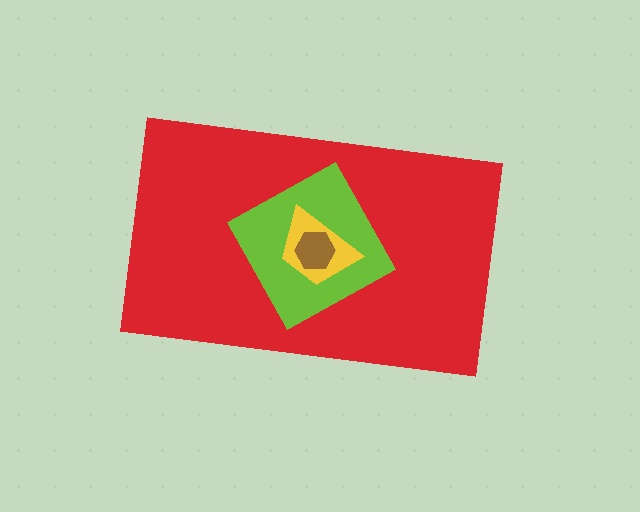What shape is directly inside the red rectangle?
The lime diamond.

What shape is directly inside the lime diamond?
The yellow trapezoid.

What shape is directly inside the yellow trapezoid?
The brown hexagon.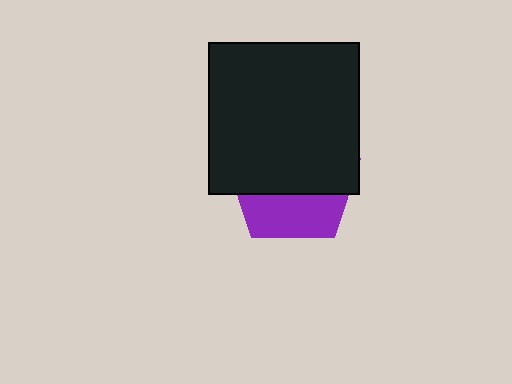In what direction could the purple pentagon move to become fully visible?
The purple pentagon could move down. That would shift it out from behind the black square entirely.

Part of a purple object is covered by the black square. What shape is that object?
It is a pentagon.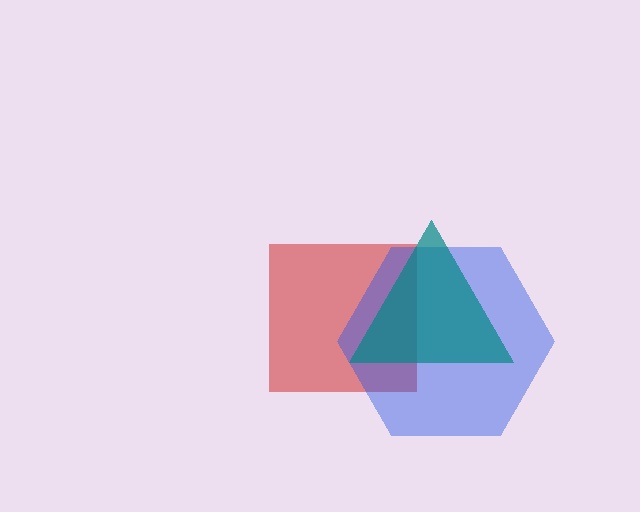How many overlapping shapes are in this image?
There are 3 overlapping shapes in the image.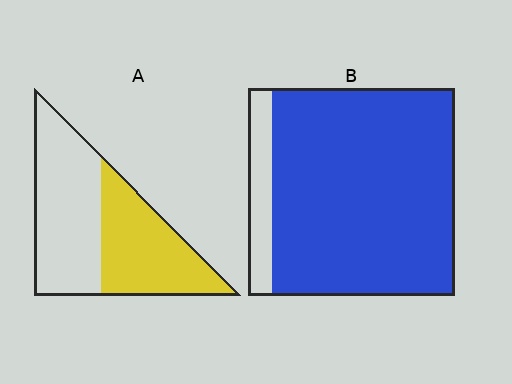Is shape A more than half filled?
No.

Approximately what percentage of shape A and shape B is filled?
A is approximately 45% and B is approximately 90%.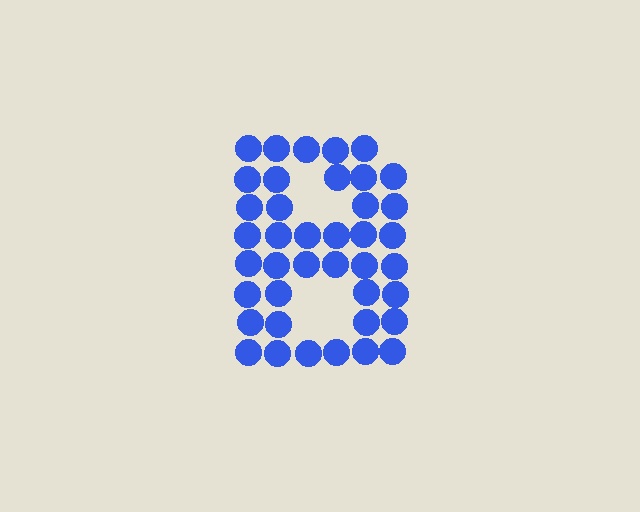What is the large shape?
The large shape is the letter B.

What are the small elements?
The small elements are circles.